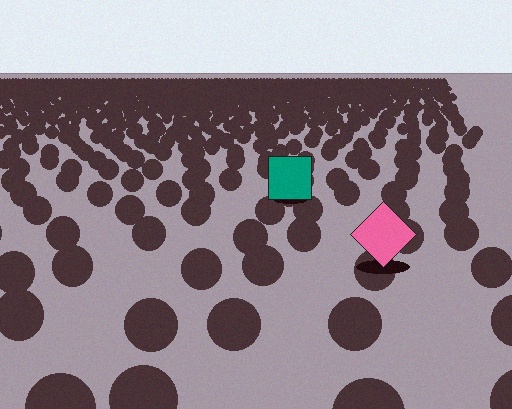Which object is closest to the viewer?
The pink diamond is closest. The texture marks near it are larger and more spread out.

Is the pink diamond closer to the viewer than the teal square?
Yes. The pink diamond is closer — you can tell from the texture gradient: the ground texture is coarser near it.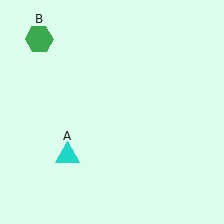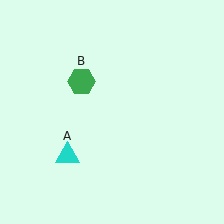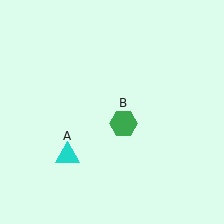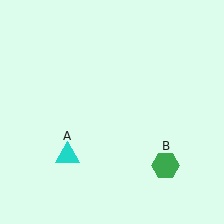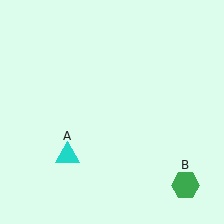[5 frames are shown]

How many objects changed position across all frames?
1 object changed position: green hexagon (object B).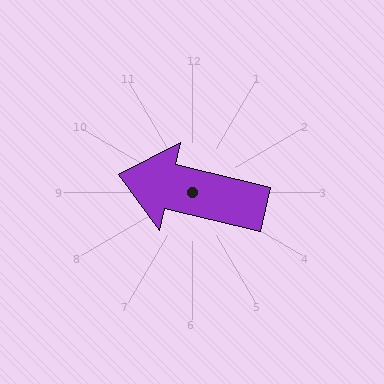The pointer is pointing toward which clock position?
Roughly 9 o'clock.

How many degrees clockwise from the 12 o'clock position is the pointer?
Approximately 283 degrees.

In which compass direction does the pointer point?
West.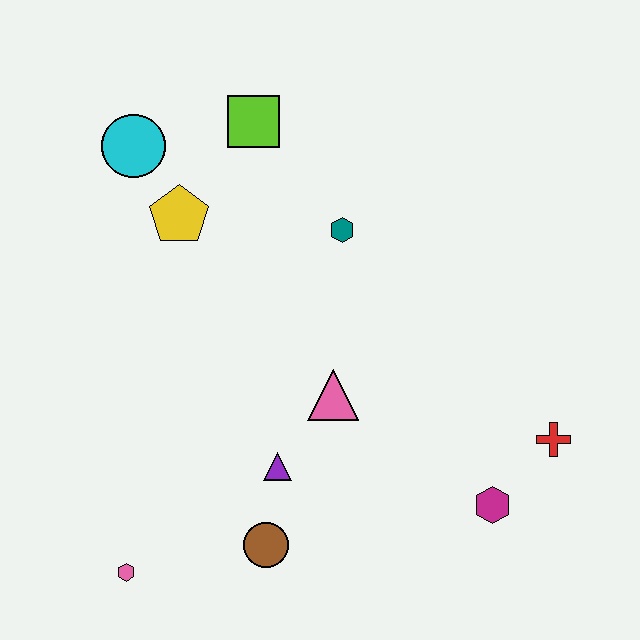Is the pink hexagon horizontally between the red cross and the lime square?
No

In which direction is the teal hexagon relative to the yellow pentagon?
The teal hexagon is to the right of the yellow pentagon.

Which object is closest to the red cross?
The magenta hexagon is closest to the red cross.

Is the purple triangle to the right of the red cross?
No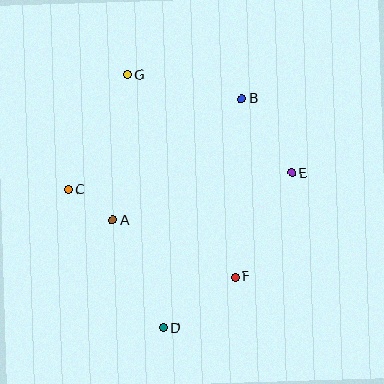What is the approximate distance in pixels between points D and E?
The distance between D and E is approximately 201 pixels.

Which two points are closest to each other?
Points A and C are closest to each other.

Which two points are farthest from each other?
Points D and G are farthest from each other.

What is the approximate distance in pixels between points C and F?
The distance between C and F is approximately 188 pixels.